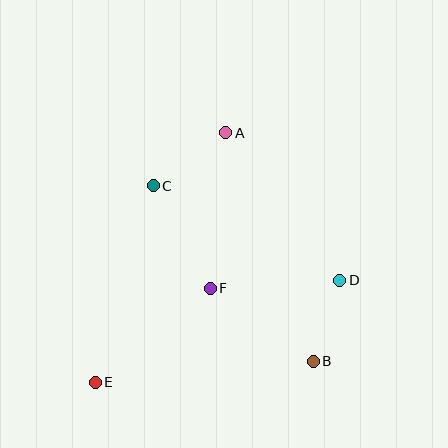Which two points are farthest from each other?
Points A and E are farthest from each other.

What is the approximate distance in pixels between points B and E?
The distance between B and E is approximately 219 pixels.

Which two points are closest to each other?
Points B and D are closest to each other.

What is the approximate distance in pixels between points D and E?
The distance between D and E is approximately 265 pixels.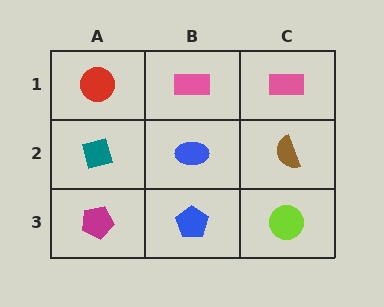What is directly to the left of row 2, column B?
A teal square.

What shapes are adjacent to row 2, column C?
A pink rectangle (row 1, column C), a lime circle (row 3, column C), a blue ellipse (row 2, column B).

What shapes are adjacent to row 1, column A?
A teal square (row 2, column A), a pink rectangle (row 1, column B).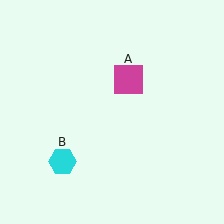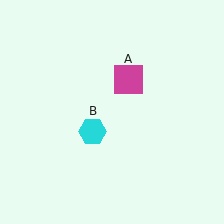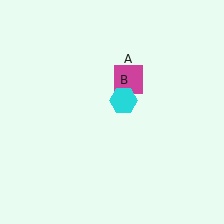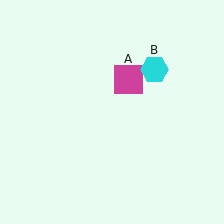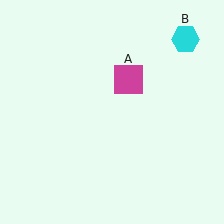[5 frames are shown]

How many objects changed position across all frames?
1 object changed position: cyan hexagon (object B).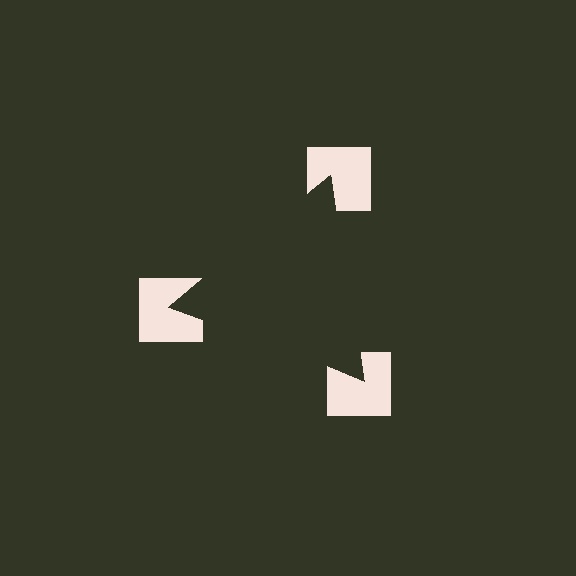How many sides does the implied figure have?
3 sides.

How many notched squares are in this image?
There are 3 — one at each vertex of the illusory triangle.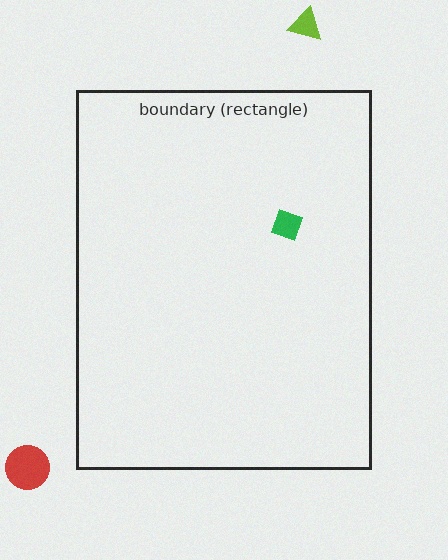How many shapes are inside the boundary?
1 inside, 2 outside.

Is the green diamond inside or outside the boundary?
Inside.